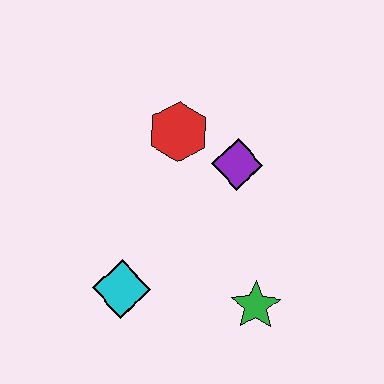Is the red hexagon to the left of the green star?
Yes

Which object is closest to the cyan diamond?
The green star is closest to the cyan diamond.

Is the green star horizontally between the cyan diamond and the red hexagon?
No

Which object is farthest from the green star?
The red hexagon is farthest from the green star.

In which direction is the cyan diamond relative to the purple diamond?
The cyan diamond is below the purple diamond.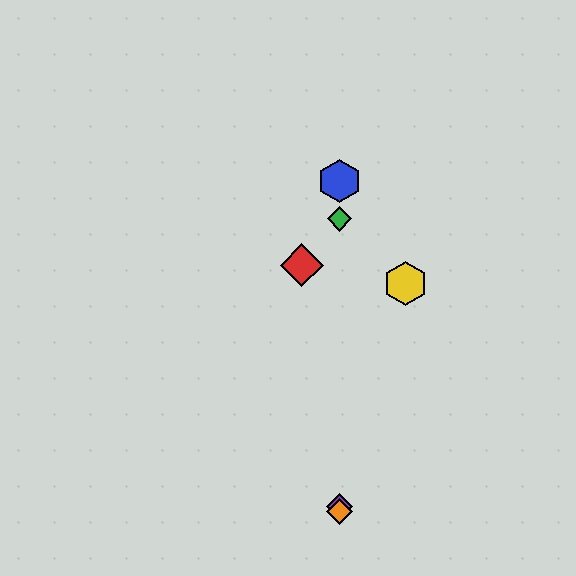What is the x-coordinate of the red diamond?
The red diamond is at x≈302.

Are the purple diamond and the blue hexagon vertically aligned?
Yes, both are at x≈340.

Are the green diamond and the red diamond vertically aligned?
No, the green diamond is at x≈340 and the red diamond is at x≈302.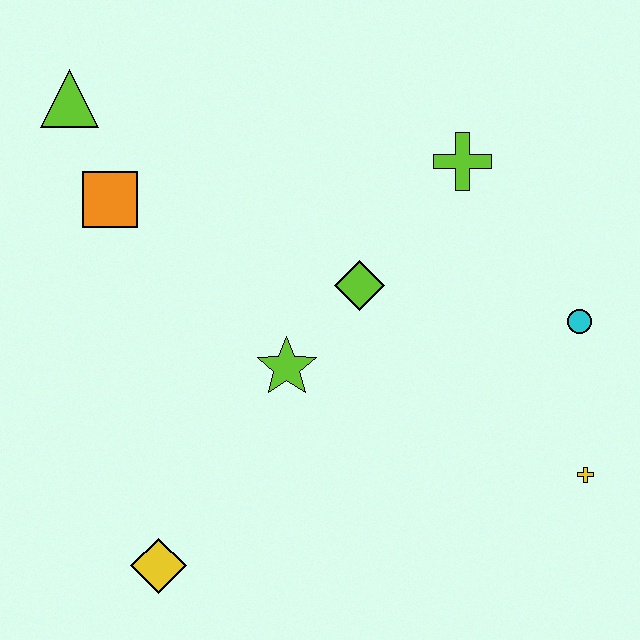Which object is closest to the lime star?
The lime diamond is closest to the lime star.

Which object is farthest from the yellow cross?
The lime triangle is farthest from the yellow cross.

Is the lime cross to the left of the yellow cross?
Yes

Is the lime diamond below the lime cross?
Yes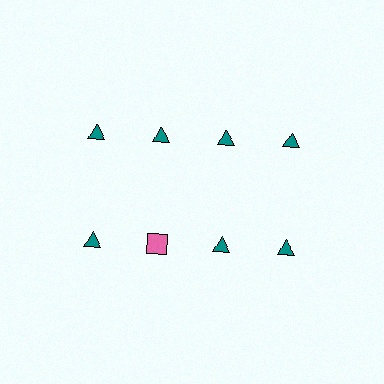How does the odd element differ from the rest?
It differs in both color (pink instead of teal) and shape (square instead of triangle).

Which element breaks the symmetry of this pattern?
The pink square in the second row, second from left column breaks the symmetry. All other shapes are teal triangles.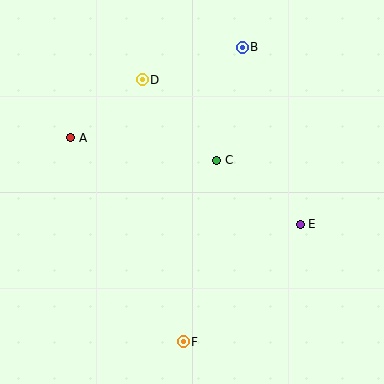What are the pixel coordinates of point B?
Point B is at (242, 47).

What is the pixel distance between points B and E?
The distance between B and E is 186 pixels.